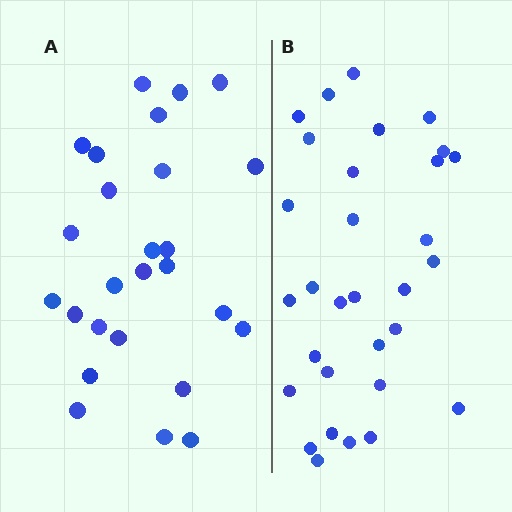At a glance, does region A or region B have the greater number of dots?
Region B (the right region) has more dots.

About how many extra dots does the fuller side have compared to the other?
Region B has about 5 more dots than region A.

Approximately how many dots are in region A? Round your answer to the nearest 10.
About 30 dots. (The exact count is 26, which rounds to 30.)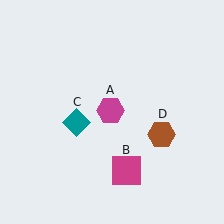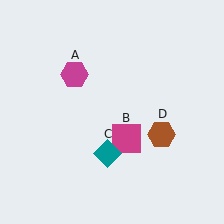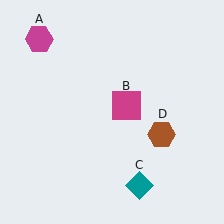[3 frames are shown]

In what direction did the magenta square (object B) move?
The magenta square (object B) moved up.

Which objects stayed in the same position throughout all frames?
Brown hexagon (object D) remained stationary.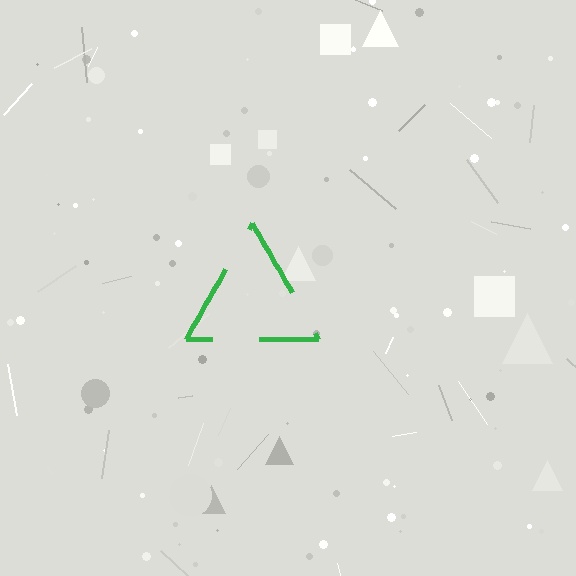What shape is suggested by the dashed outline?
The dashed outline suggests a triangle.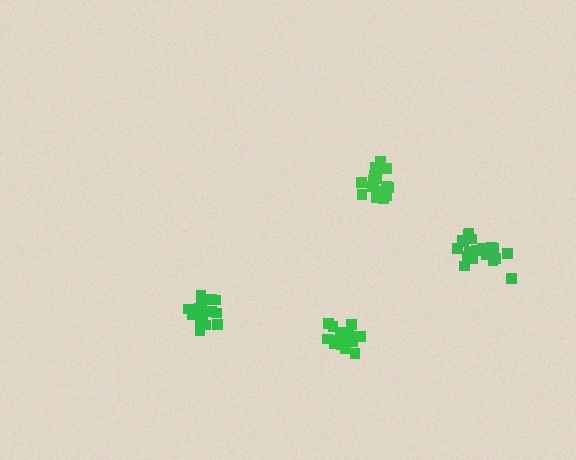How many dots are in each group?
Group 1: 16 dots, Group 2: 18 dots, Group 3: 21 dots, Group 4: 18 dots (73 total).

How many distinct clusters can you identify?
There are 4 distinct clusters.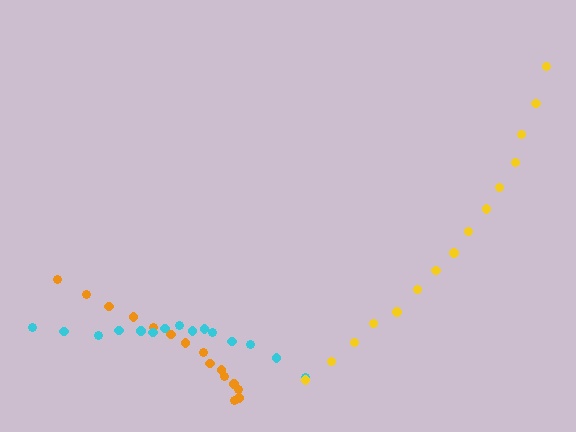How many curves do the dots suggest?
There are 3 distinct paths.